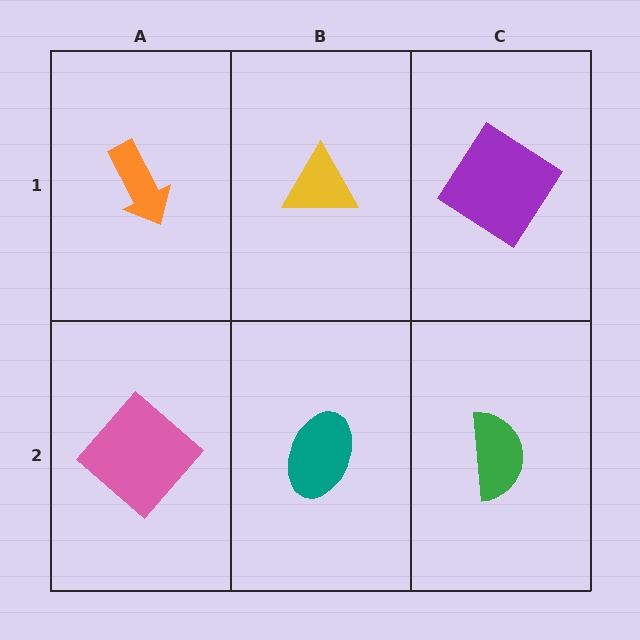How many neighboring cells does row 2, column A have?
2.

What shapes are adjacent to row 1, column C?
A green semicircle (row 2, column C), a yellow triangle (row 1, column B).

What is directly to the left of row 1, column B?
An orange arrow.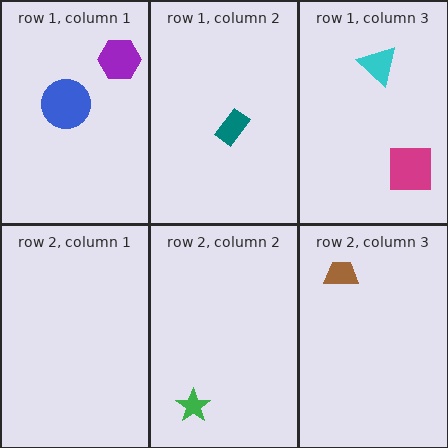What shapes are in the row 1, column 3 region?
The cyan triangle, the magenta square.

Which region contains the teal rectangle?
The row 1, column 2 region.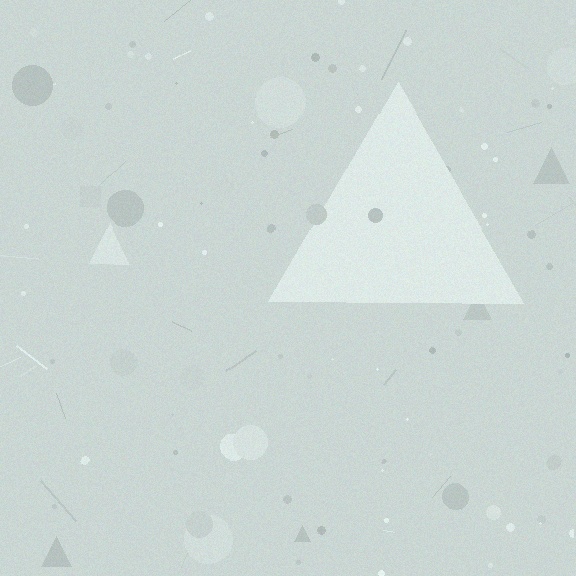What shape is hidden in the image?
A triangle is hidden in the image.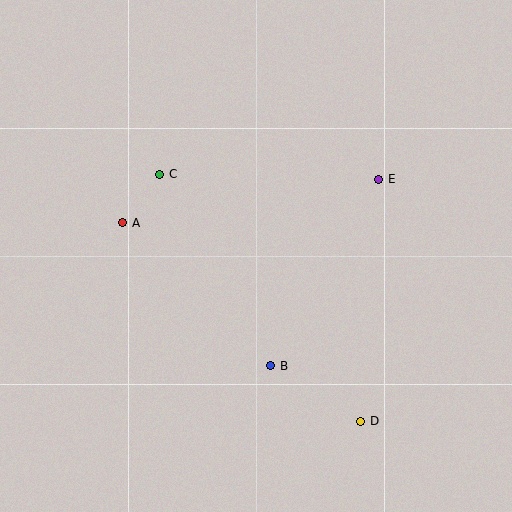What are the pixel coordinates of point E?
Point E is at (379, 179).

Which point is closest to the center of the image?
Point B at (271, 366) is closest to the center.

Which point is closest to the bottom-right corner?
Point D is closest to the bottom-right corner.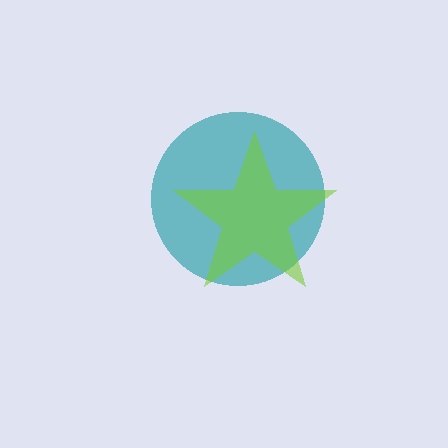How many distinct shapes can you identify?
There are 2 distinct shapes: a teal circle, a lime star.